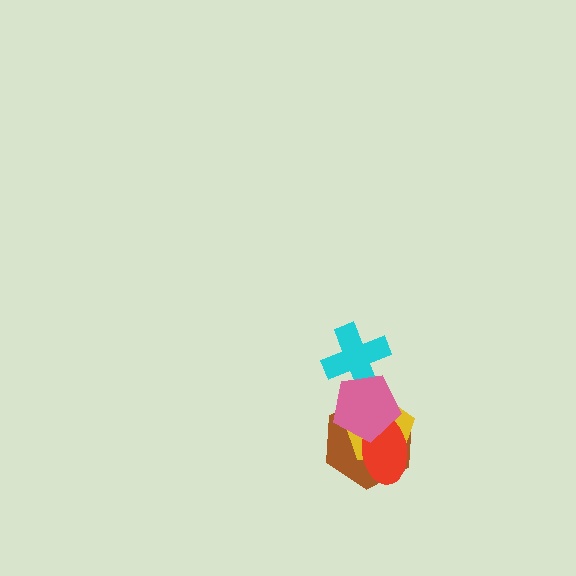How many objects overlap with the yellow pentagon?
3 objects overlap with the yellow pentagon.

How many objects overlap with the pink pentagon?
4 objects overlap with the pink pentagon.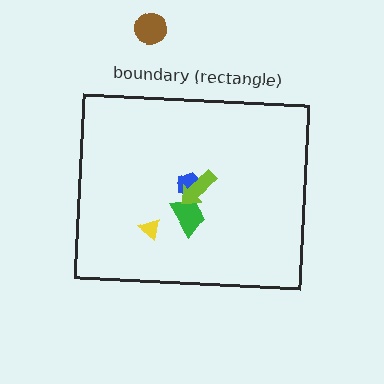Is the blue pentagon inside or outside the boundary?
Inside.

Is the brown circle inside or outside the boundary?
Outside.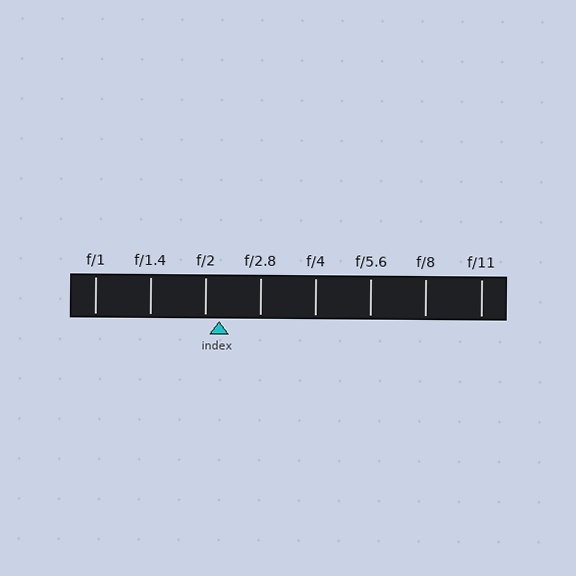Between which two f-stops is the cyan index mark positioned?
The index mark is between f/2 and f/2.8.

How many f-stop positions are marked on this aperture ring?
There are 8 f-stop positions marked.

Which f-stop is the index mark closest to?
The index mark is closest to f/2.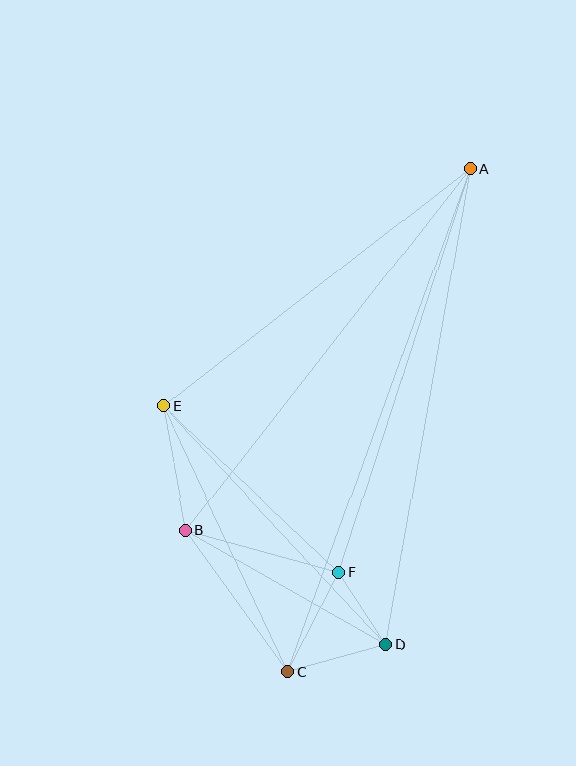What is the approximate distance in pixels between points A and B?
The distance between A and B is approximately 460 pixels.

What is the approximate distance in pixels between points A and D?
The distance between A and D is approximately 484 pixels.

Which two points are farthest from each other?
Points A and C are farthest from each other.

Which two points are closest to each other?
Points D and F are closest to each other.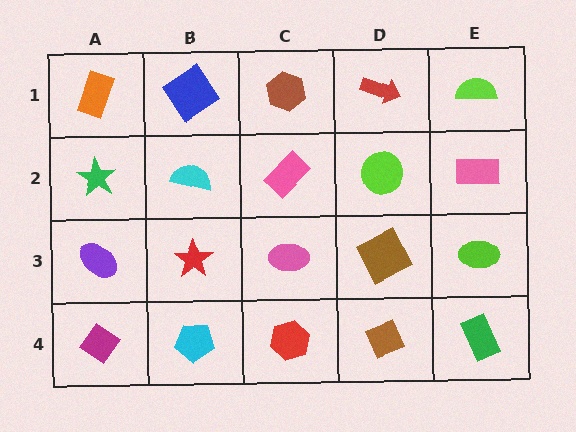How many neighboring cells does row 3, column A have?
3.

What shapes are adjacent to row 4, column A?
A purple ellipse (row 3, column A), a cyan pentagon (row 4, column B).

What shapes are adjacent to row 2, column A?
An orange rectangle (row 1, column A), a purple ellipse (row 3, column A), a cyan semicircle (row 2, column B).